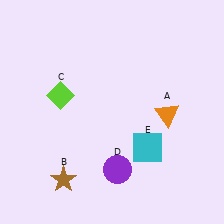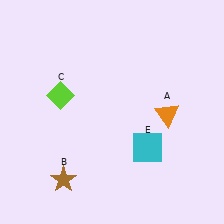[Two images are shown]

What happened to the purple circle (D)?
The purple circle (D) was removed in Image 2. It was in the bottom-right area of Image 1.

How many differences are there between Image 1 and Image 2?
There is 1 difference between the two images.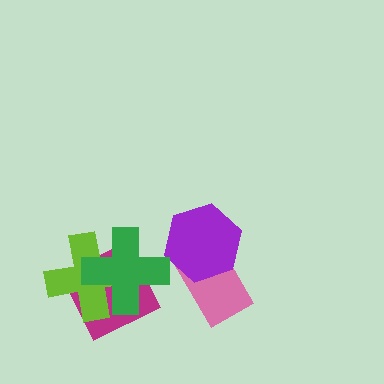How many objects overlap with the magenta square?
2 objects overlap with the magenta square.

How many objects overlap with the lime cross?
2 objects overlap with the lime cross.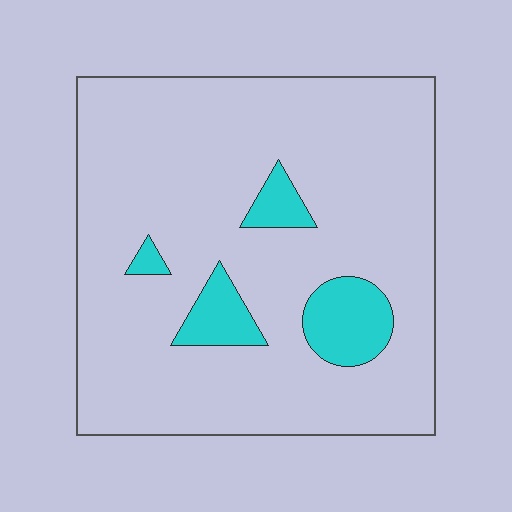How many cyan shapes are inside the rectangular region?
4.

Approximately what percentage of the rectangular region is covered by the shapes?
Approximately 10%.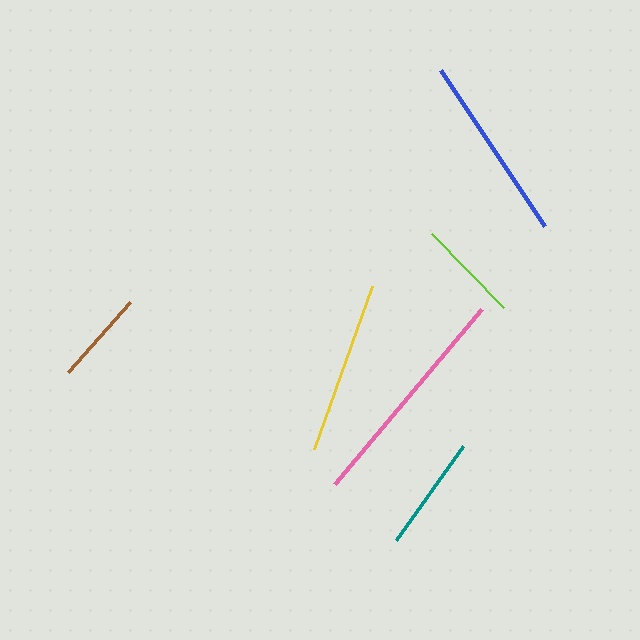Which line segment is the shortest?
The brown line is the shortest at approximately 94 pixels.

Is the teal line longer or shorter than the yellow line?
The yellow line is longer than the teal line.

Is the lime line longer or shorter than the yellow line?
The yellow line is longer than the lime line.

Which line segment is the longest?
The pink line is the longest at approximately 229 pixels.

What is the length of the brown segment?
The brown segment is approximately 94 pixels long.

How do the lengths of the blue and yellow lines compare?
The blue and yellow lines are approximately the same length.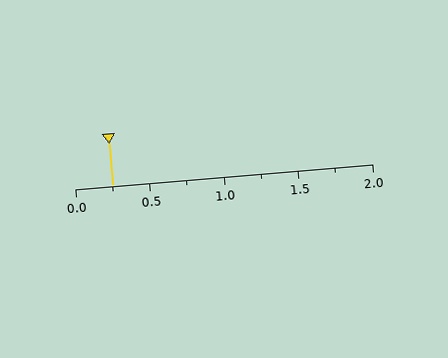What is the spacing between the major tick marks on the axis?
The major ticks are spaced 0.5 apart.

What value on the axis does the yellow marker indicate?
The marker indicates approximately 0.25.